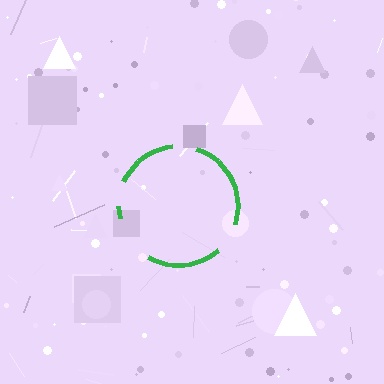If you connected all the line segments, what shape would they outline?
They would outline a circle.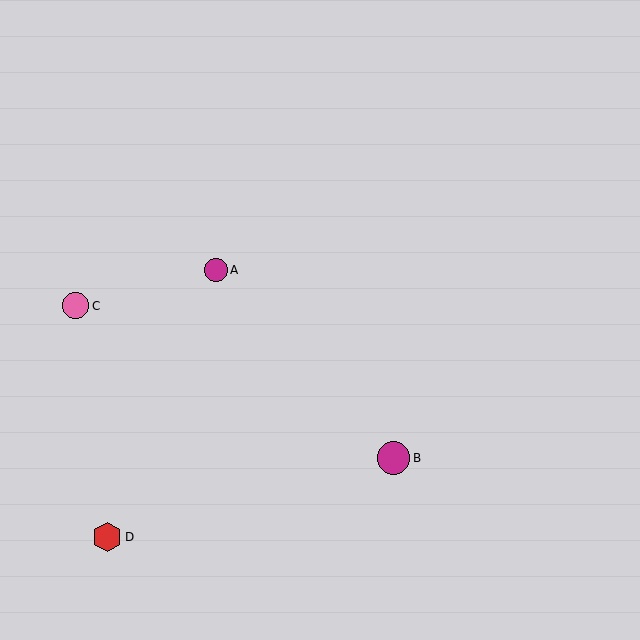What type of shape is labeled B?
Shape B is a magenta circle.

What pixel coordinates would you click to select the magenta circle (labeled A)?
Click at (216, 270) to select the magenta circle A.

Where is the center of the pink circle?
The center of the pink circle is at (76, 306).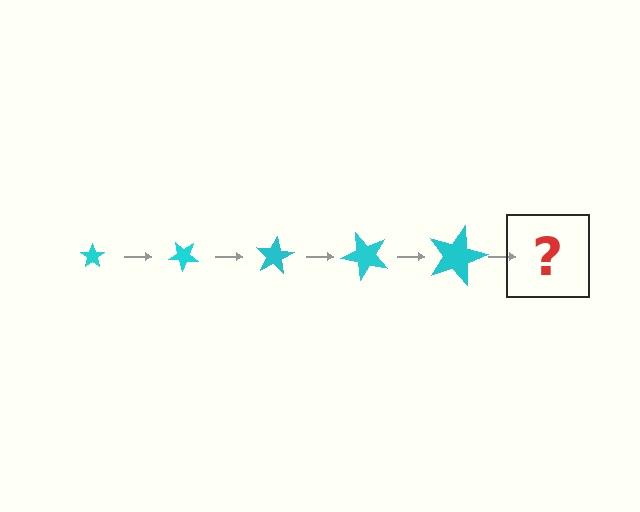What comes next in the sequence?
The next element should be a star, larger than the previous one and rotated 200 degrees from the start.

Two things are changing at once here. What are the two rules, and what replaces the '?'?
The two rules are that the star grows larger each step and it rotates 40 degrees each step. The '?' should be a star, larger than the previous one and rotated 200 degrees from the start.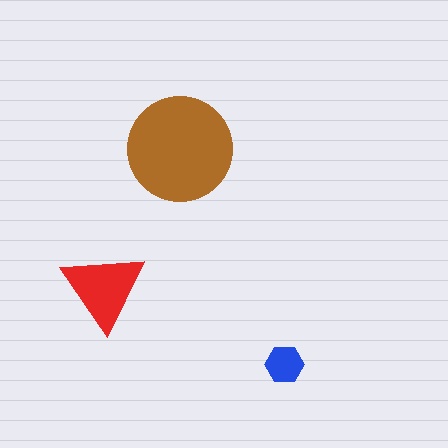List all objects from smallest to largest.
The blue hexagon, the red triangle, the brown circle.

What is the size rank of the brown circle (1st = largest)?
1st.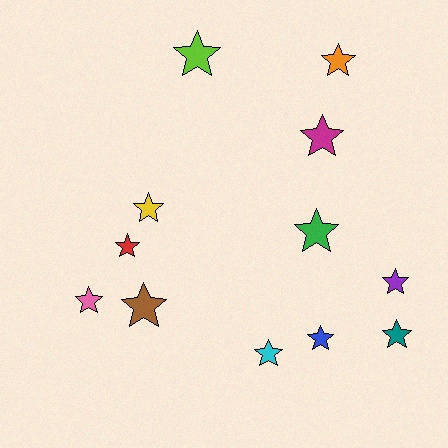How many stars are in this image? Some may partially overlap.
There are 12 stars.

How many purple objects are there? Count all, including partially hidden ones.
There is 1 purple object.